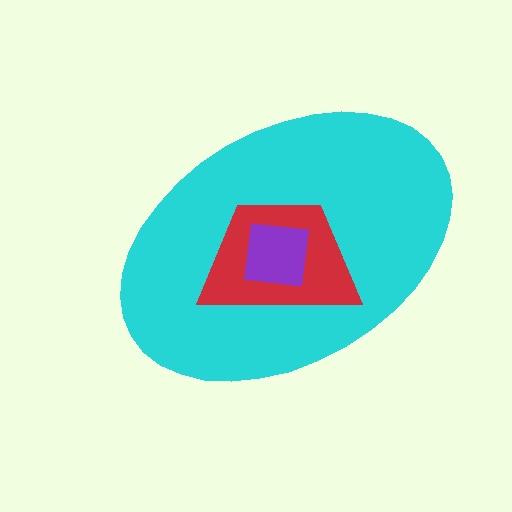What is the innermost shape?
The purple square.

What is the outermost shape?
The cyan ellipse.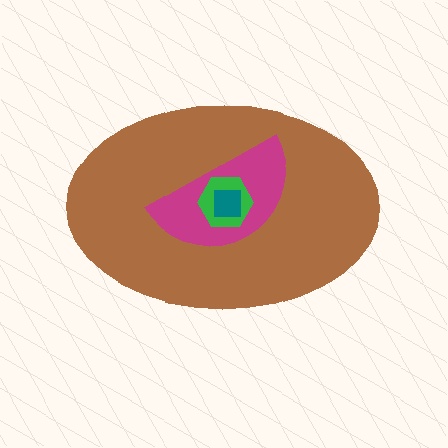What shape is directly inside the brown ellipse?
The magenta semicircle.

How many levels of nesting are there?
4.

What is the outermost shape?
The brown ellipse.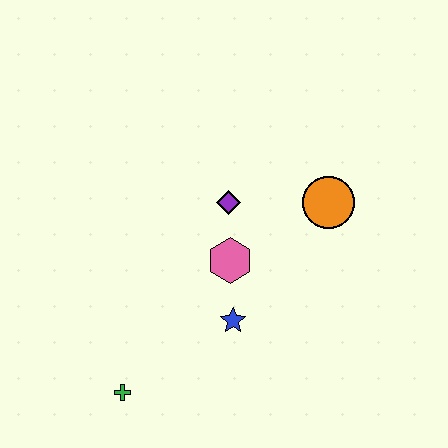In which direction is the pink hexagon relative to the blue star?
The pink hexagon is above the blue star.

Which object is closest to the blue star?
The pink hexagon is closest to the blue star.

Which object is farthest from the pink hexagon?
The green cross is farthest from the pink hexagon.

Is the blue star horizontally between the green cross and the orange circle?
Yes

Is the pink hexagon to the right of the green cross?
Yes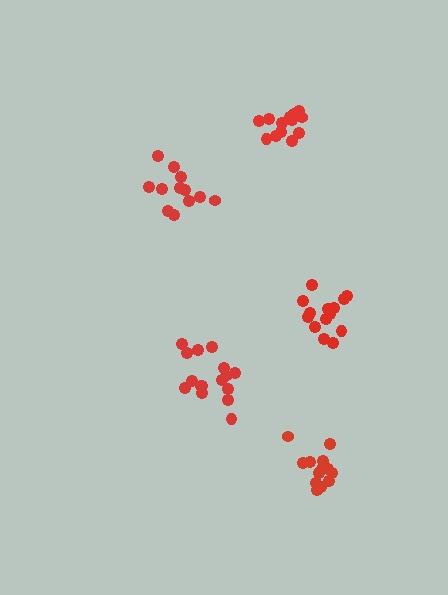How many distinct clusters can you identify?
There are 5 distinct clusters.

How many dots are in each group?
Group 1: 13 dots, Group 2: 16 dots, Group 3: 14 dots, Group 4: 14 dots, Group 5: 12 dots (69 total).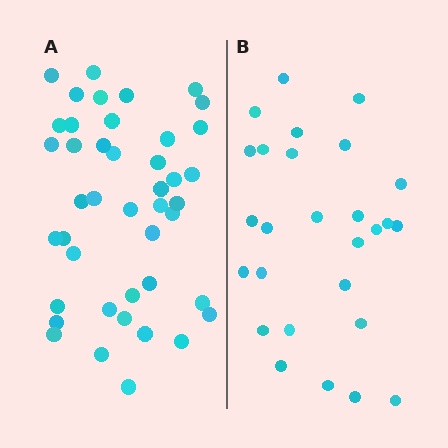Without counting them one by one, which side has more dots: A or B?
Region A (the left region) has more dots.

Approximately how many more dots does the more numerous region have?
Region A has approximately 15 more dots than region B.